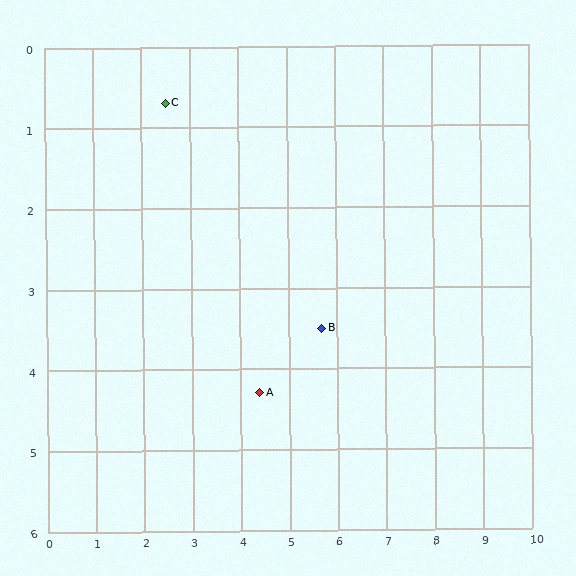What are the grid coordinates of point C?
Point C is at approximately (2.5, 0.7).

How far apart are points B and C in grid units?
Points B and C are about 4.3 grid units apart.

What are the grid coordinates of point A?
Point A is at approximately (4.4, 4.3).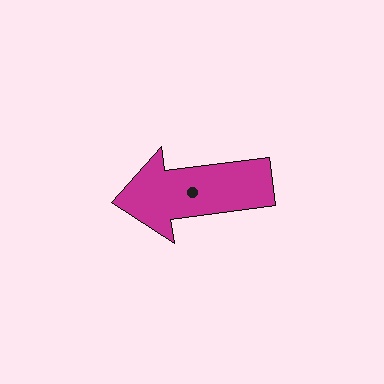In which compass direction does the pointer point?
West.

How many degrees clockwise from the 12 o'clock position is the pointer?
Approximately 263 degrees.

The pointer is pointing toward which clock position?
Roughly 9 o'clock.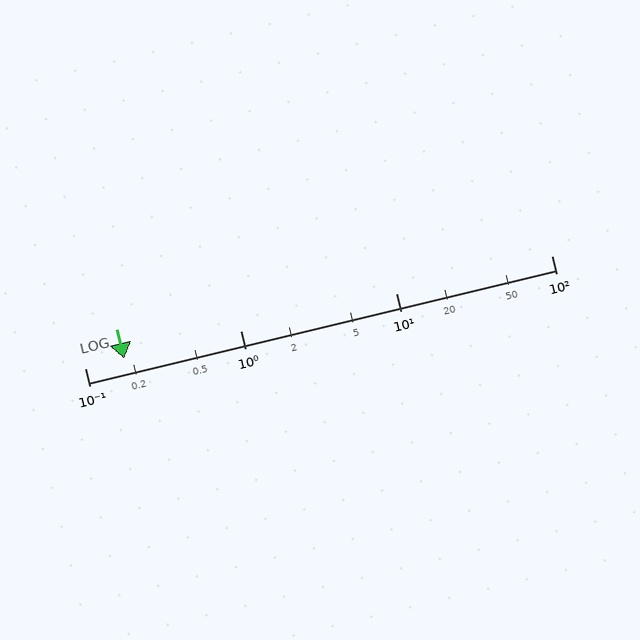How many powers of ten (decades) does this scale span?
The scale spans 3 decades, from 0.1 to 100.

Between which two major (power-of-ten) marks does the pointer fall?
The pointer is between 0.1 and 1.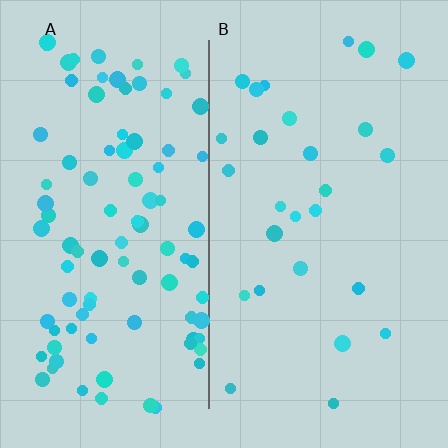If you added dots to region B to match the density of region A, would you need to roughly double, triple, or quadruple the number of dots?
Approximately triple.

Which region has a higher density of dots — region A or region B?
A (the left).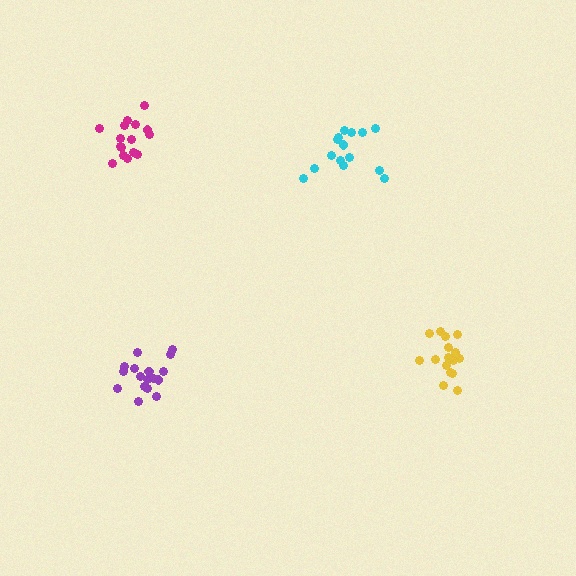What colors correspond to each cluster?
The clusters are colored: yellow, purple, cyan, magenta.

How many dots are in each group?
Group 1: 16 dots, Group 2: 17 dots, Group 3: 15 dots, Group 4: 16 dots (64 total).